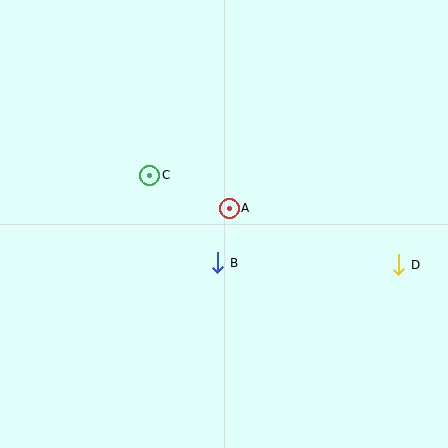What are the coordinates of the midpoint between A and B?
The midpoint between A and B is at (223, 236).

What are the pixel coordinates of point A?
Point A is at (229, 208).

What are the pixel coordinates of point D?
Point D is at (399, 265).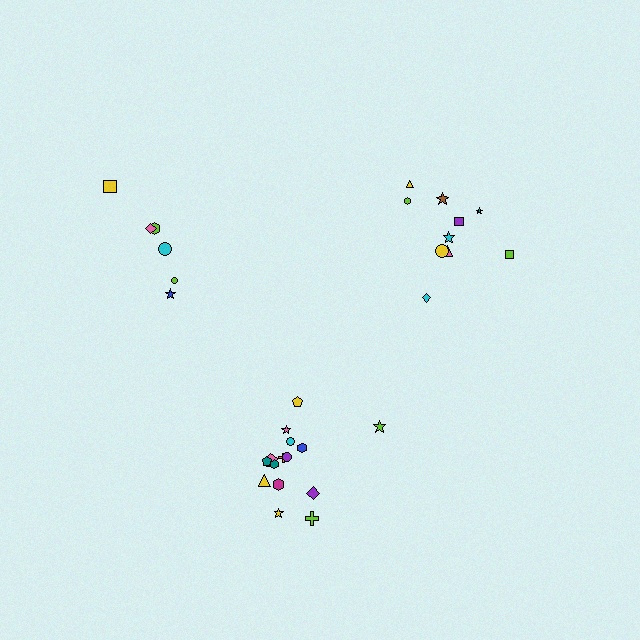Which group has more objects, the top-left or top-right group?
The top-right group.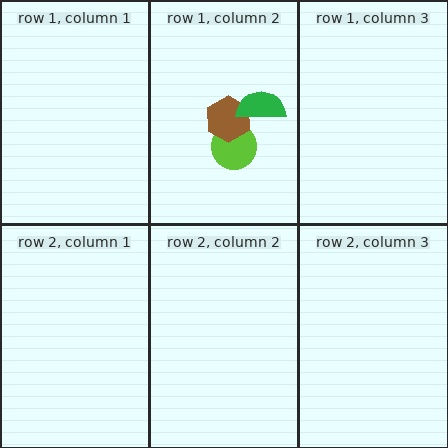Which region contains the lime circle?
The row 1, column 2 region.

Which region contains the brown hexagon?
The row 1, column 2 region.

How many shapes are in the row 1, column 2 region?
3.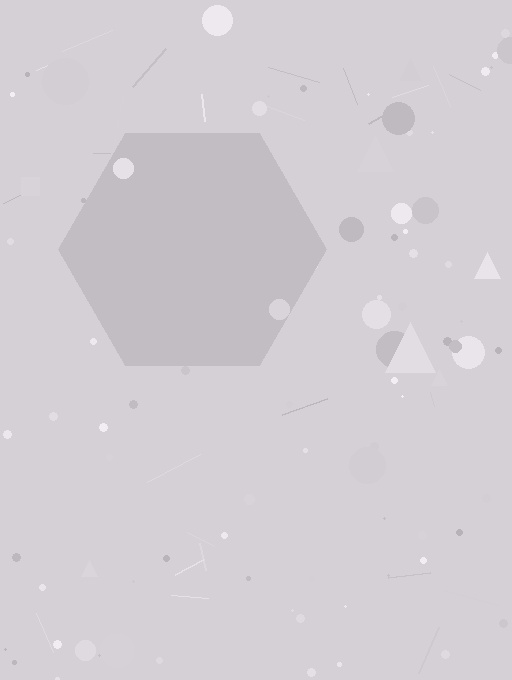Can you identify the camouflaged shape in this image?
The camouflaged shape is a hexagon.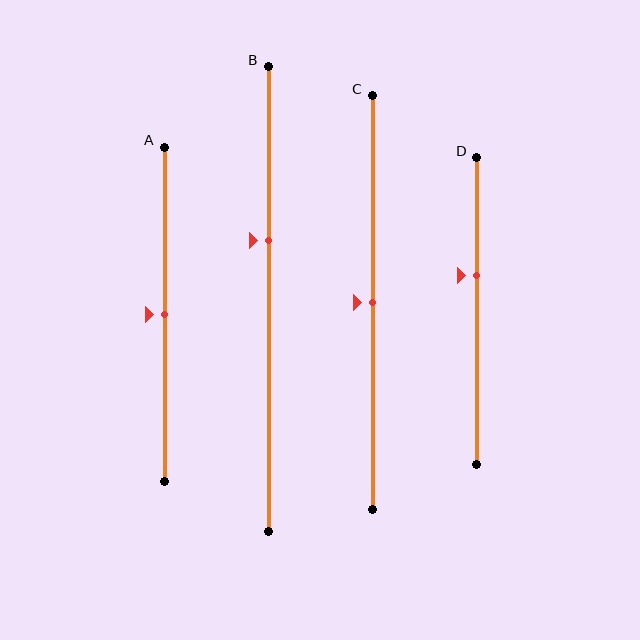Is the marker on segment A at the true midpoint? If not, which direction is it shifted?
Yes, the marker on segment A is at the true midpoint.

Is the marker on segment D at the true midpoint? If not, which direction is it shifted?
No, the marker on segment D is shifted upward by about 11% of the segment length.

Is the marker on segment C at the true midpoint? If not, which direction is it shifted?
Yes, the marker on segment C is at the true midpoint.